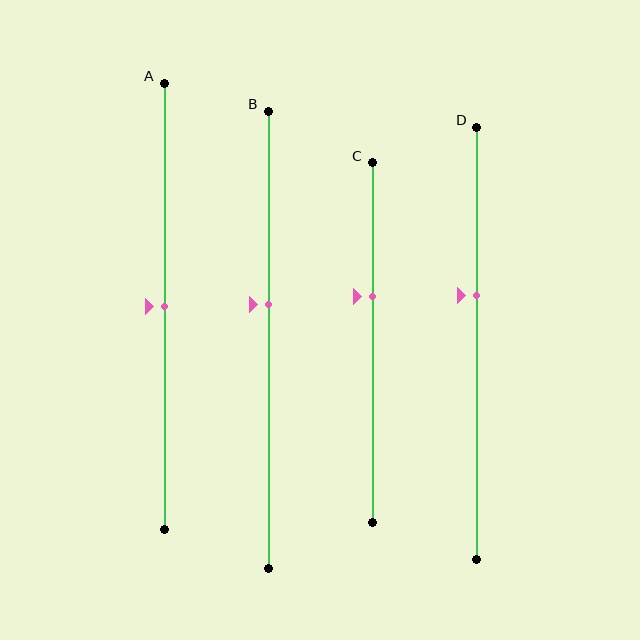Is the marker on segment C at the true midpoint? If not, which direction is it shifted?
No, the marker on segment C is shifted upward by about 13% of the segment length.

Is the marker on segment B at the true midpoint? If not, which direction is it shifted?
No, the marker on segment B is shifted upward by about 8% of the segment length.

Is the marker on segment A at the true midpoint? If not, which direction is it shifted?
Yes, the marker on segment A is at the true midpoint.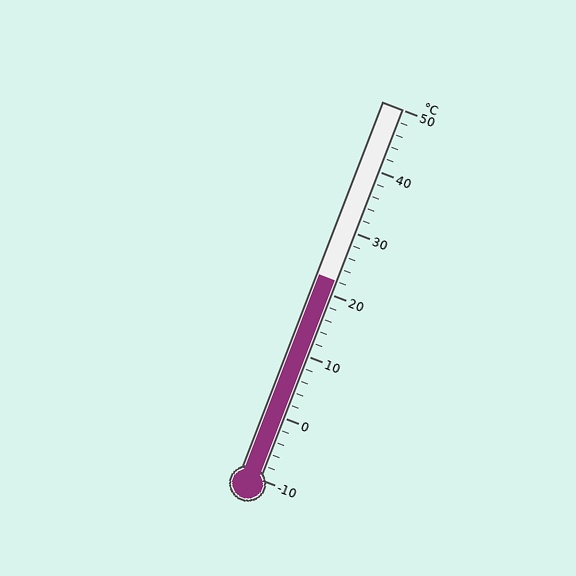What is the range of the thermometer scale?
The thermometer scale ranges from -10°C to 50°C.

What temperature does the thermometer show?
The thermometer shows approximately 22°C.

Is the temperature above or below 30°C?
The temperature is below 30°C.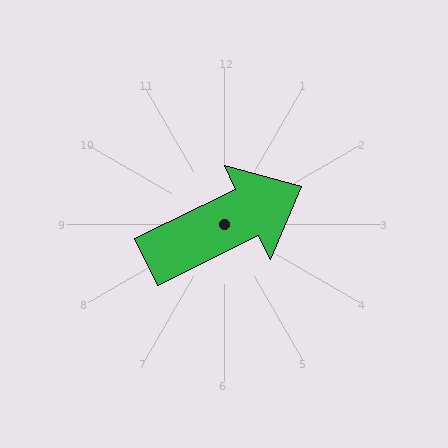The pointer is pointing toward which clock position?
Roughly 2 o'clock.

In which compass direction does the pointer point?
Northeast.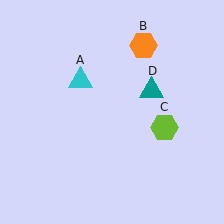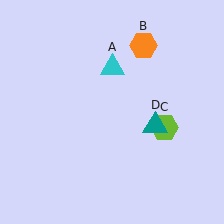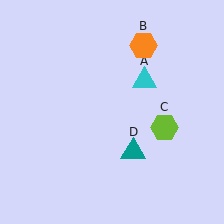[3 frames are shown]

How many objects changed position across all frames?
2 objects changed position: cyan triangle (object A), teal triangle (object D).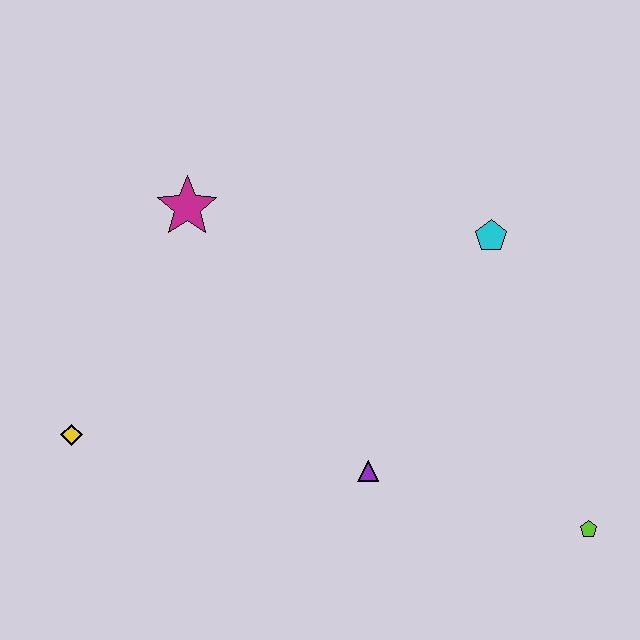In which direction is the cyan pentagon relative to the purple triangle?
The cyan pentagon is above the purple triangle.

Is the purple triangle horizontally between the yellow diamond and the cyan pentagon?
Yes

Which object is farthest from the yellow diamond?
The lime pentagon is farthest from the yellow diamond.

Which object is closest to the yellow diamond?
The magenta star is closest to the yellow diamond.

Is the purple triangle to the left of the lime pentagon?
Yes